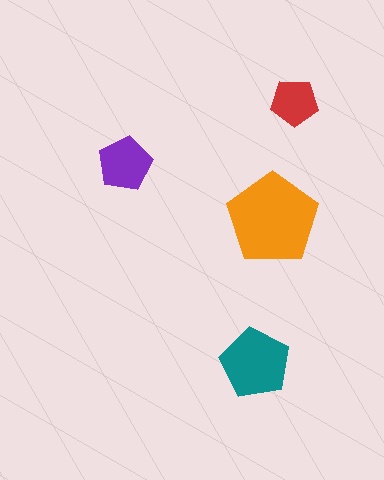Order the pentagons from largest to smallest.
the orange one, the teal one, the purple one, the red one.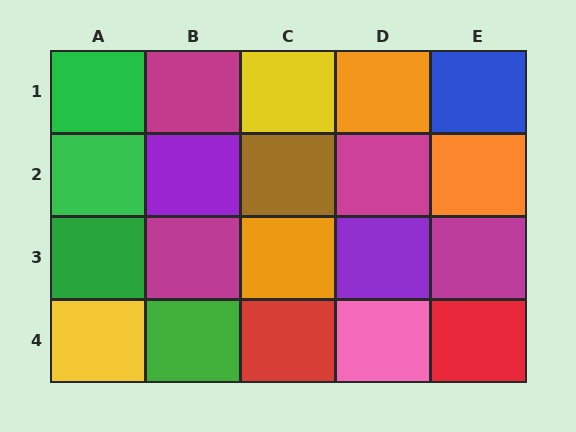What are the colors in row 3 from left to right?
Green, magenta, orange, purple, magenta.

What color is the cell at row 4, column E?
Red.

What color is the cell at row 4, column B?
Green.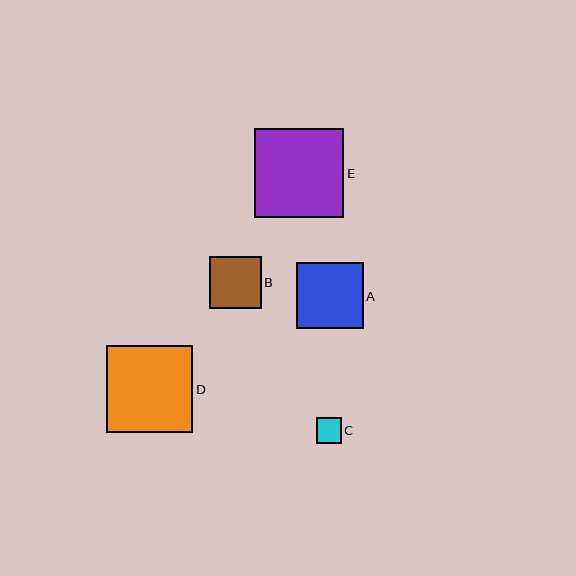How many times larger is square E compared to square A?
Square E is approximately 1.3 times the size of square A.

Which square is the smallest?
Square C is the smallest with a size of approximately 25 pixels.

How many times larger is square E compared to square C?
Square E is approximately 3.5 times the size of square C.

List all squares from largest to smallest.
From largest to smallest: E, D, A, B, C.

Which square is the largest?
Square E is the largest with a size of approximately 90 pixels.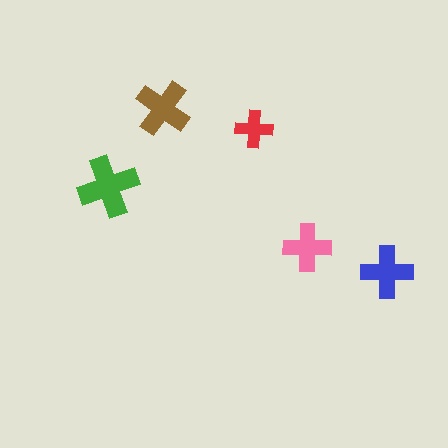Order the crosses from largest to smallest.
the green one, the brown one, the blue one, the pink one, the red one.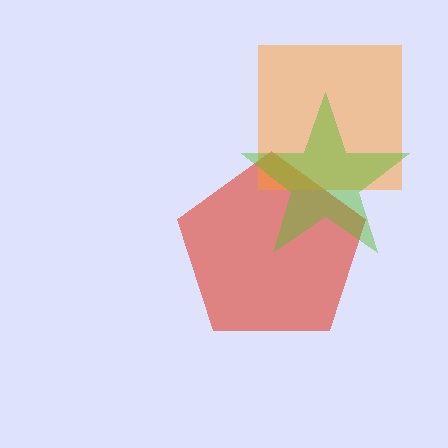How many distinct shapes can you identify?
There are 3 distinct shapes: a red pentagon, an orange square, a lime star.